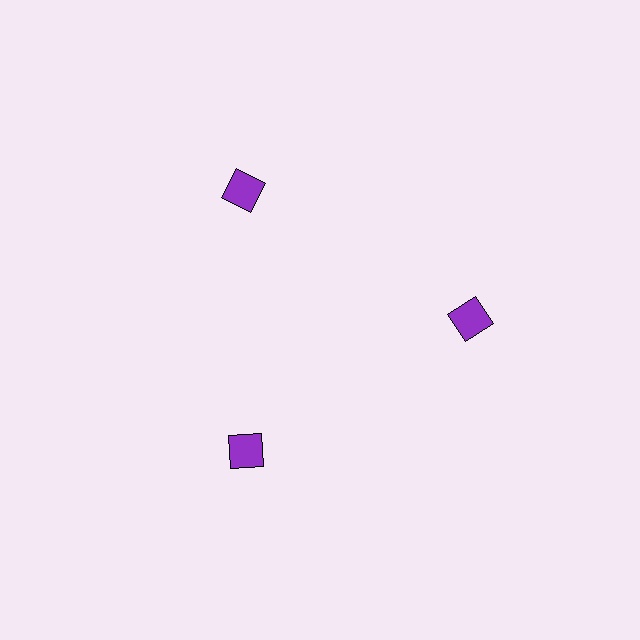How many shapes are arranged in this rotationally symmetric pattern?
There are 3 shapes, arranged in 3 groups of 1.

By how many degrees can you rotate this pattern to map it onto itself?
The pattern maps onto itself every 120 degrees of rotation.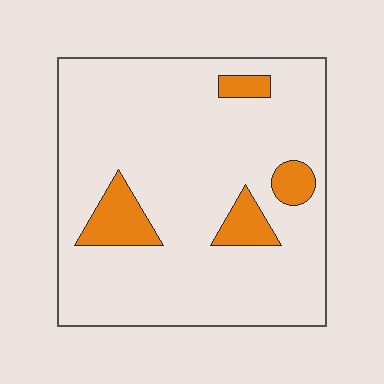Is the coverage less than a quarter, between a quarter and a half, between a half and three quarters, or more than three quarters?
Less than a quarter.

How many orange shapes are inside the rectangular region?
4.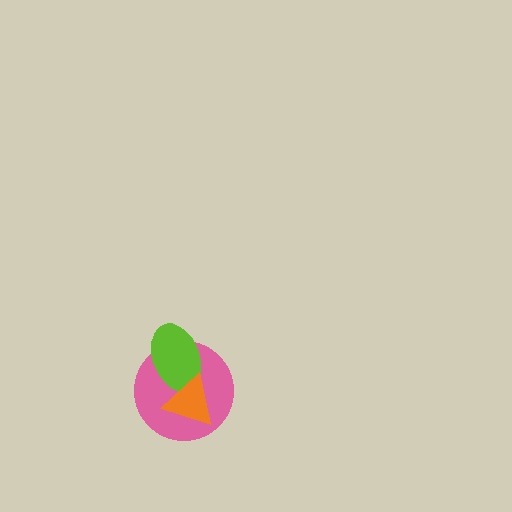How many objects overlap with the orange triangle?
2 objects overlap with the orange triangle.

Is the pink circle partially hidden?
Yes, it is partially covered by another shape.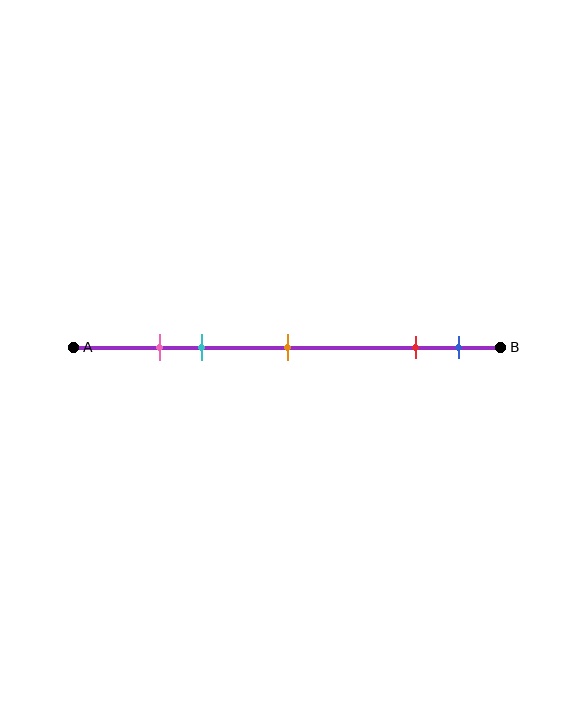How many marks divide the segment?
There are 5 marks dividing the segment.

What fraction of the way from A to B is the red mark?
The red mark is approximately 80% (0.8) of the way from A to B.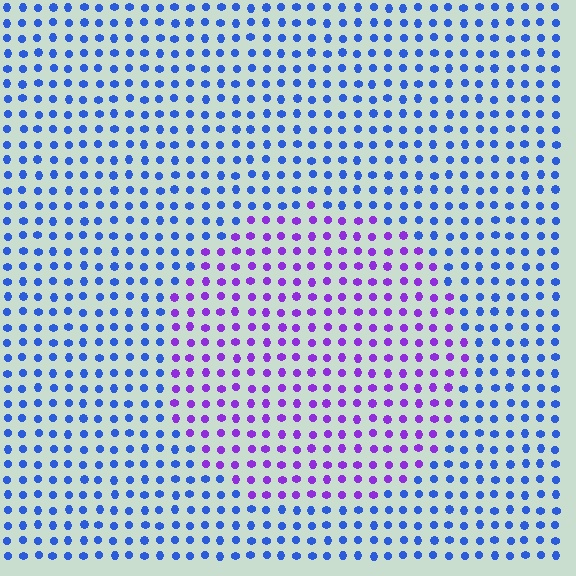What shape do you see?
I see a circle.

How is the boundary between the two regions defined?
The boundary is defined purely by a slight shift in hue (about 51 degrees). Spacing, size, and orientation are identical on both sides.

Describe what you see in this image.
The image is filled with small blue elements in a uniform arrangement. A circle-shaped region is visible where the elements are tinted to a slightly different hue, forming a subtle color boundary.